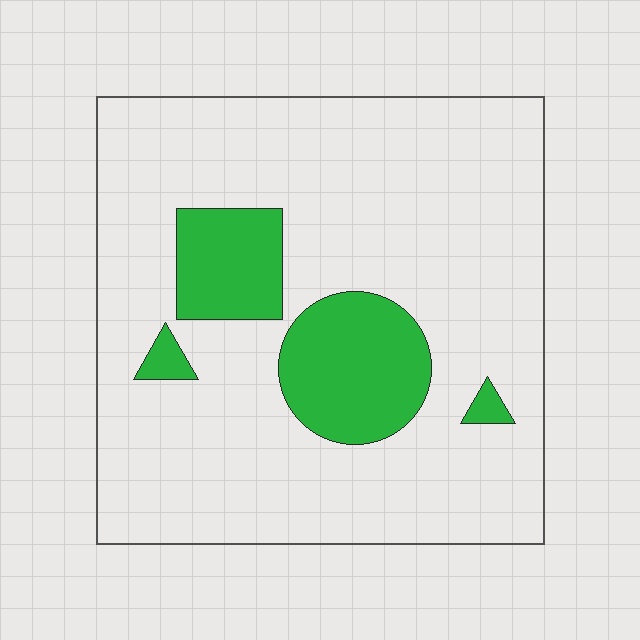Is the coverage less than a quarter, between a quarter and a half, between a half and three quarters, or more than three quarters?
Less than a quarter.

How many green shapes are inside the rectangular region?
4.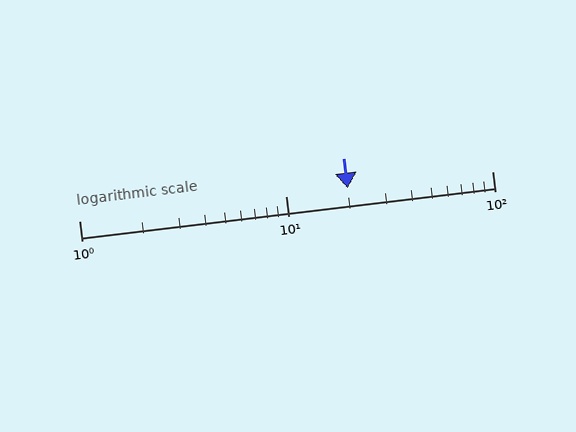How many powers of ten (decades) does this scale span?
The scale spans 2 decades, from 1 to 100.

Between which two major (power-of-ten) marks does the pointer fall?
The pointer is between 10 and 100.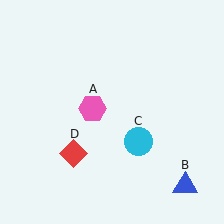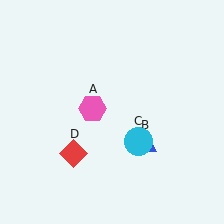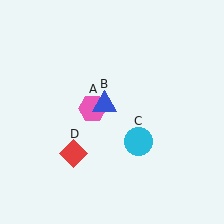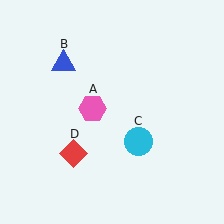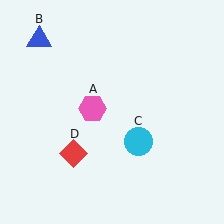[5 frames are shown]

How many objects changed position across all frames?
1 object changed position: blue triangle (object B).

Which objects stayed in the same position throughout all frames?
Pink hexagon (object A) and cyan circle (object C) and red diamond (object D) remained stationary.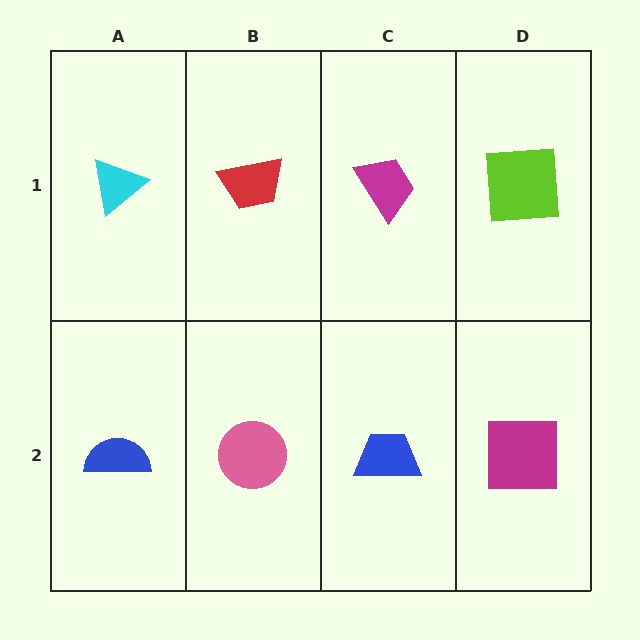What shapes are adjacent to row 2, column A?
A cyan triangle (row 1, column A), a pink circle (row 2, column B).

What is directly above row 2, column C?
A magenta trapezoid.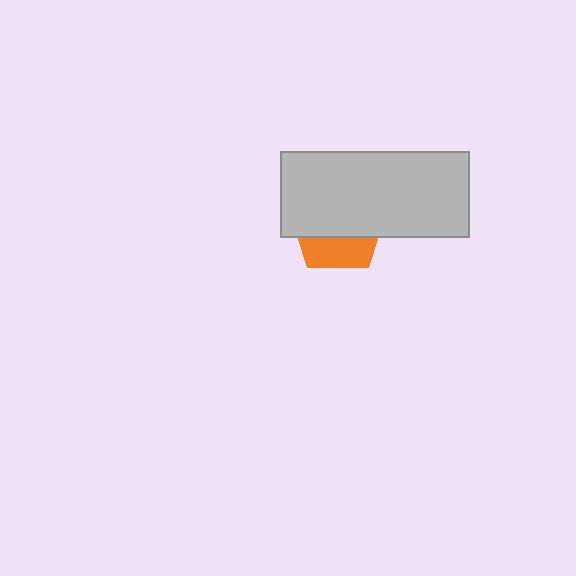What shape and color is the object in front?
The object in front is a light gray rectangle.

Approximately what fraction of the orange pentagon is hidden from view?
Roughly 67% of the orange pentagon is hidden behind the light gray rectangle.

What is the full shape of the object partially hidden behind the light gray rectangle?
The partially hidden object is an orange pentagon.